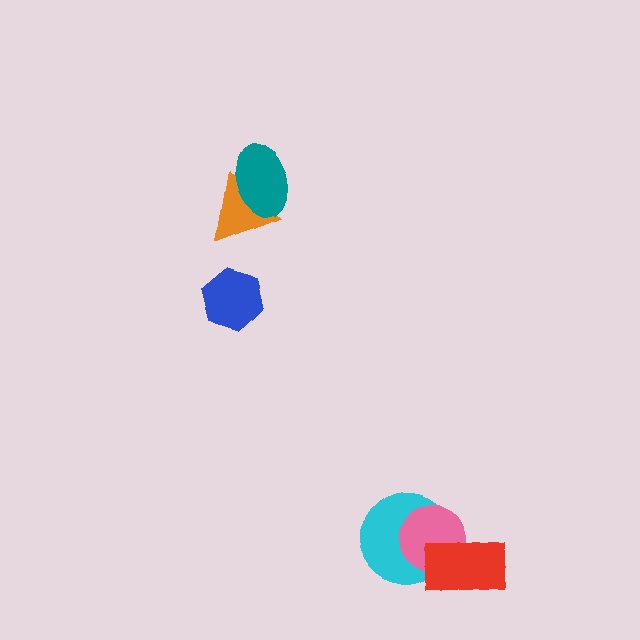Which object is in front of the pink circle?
The red rectangle is in front of the pink circle.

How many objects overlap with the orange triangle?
1 object overlaps with the orange triangle.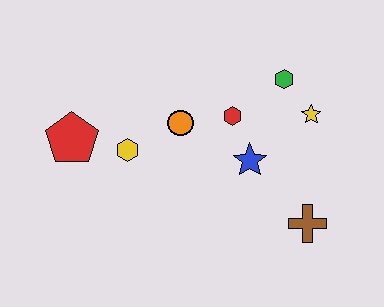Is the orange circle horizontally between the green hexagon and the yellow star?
No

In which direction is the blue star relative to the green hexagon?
The blue star is below the green hexagon.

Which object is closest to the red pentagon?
The yellow hexagon is closest to the red pentagon.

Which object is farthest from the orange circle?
The brown cross is farthest from the orange circle.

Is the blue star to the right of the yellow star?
No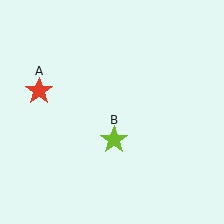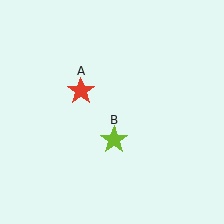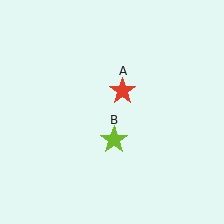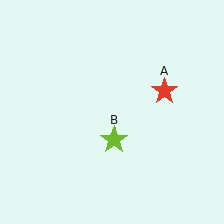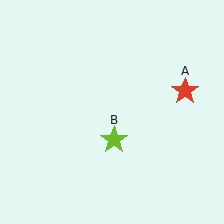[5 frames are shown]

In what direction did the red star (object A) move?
The red star (object A) moved right.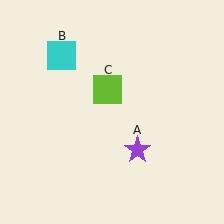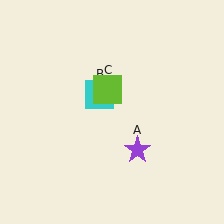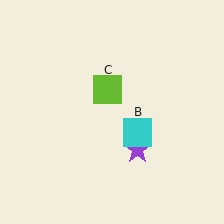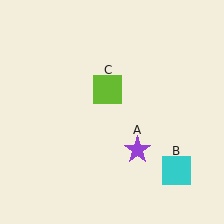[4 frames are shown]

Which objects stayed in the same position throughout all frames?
Purple star (object A) and lime square (object C) remained stationary.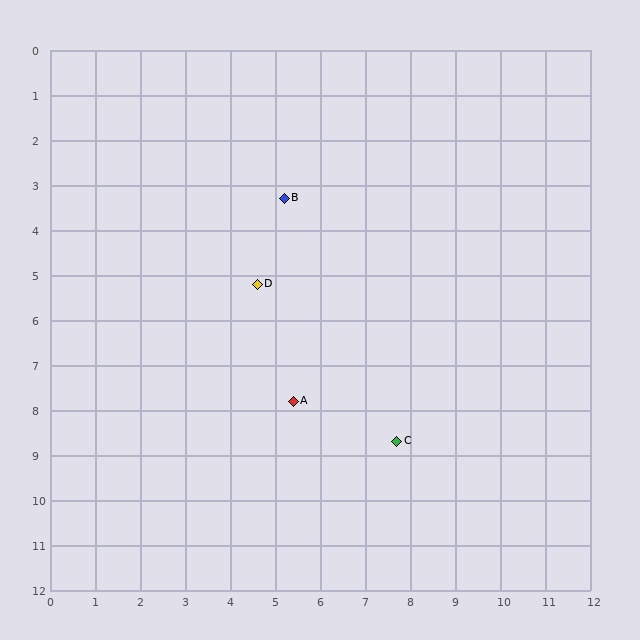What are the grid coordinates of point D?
Point D is at approximately (4.6, 5.2).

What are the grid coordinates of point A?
Point A is at approximately (5.4, 7.8).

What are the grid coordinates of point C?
Point C is at approximately (7.7, 8.7).